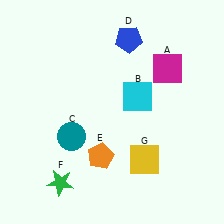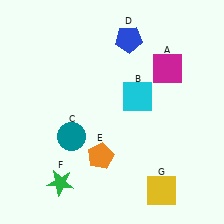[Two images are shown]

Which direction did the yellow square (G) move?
The yellow square (G) moved down.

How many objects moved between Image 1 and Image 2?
1 object moved between the two images.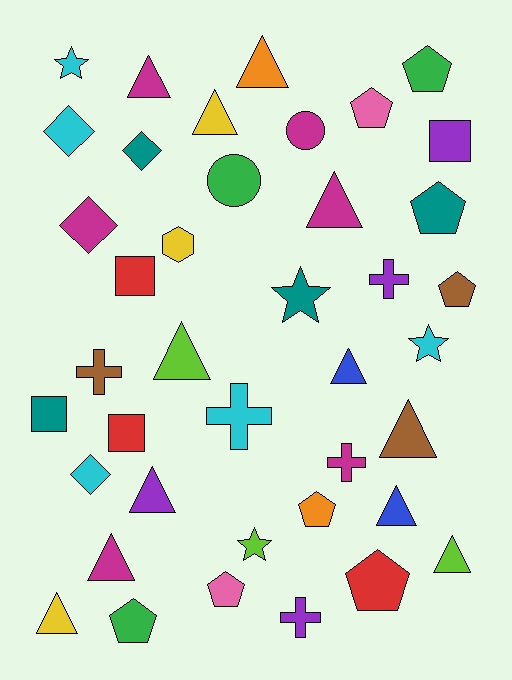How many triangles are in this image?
There are 12 triangles.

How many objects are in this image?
There are 40 objects.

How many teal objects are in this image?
There are 4 teal objects.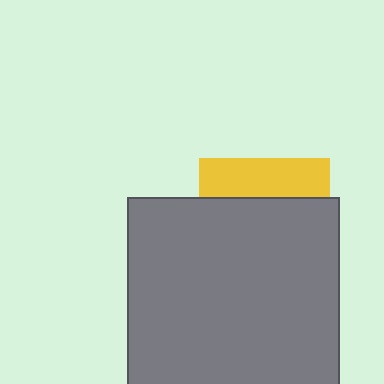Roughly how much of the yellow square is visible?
A small part of it is visible (roughly 30%).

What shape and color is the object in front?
The object in front is a gray square.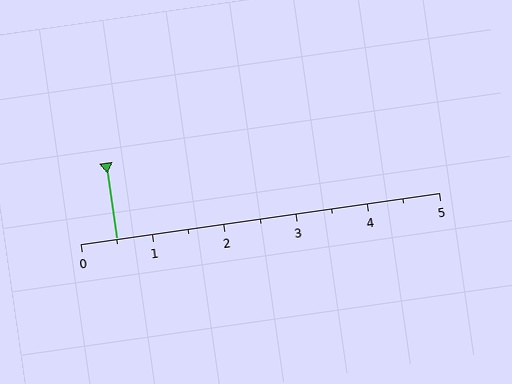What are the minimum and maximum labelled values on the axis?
The axis runs from 0 to 5.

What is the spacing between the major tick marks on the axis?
The major ticks are spaced 1 apart.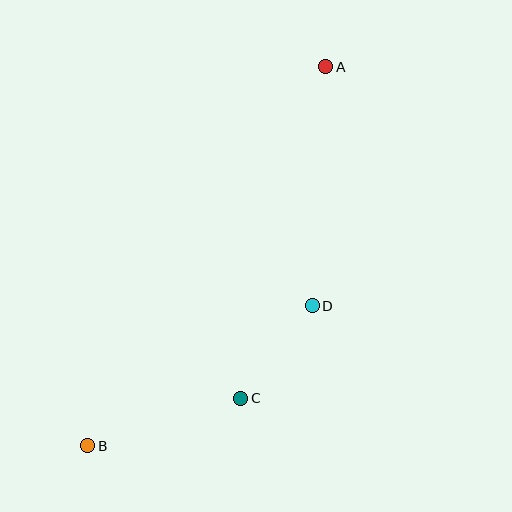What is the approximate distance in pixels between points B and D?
The distance between B and D is approximately 265 pixels.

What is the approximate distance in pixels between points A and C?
The distance between A and C is approximately 343 pixels.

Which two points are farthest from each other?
Points A and B are farthest from each other.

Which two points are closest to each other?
Points C and D are closest to each other.